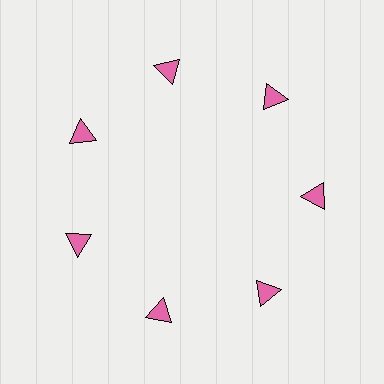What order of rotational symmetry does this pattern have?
This pattern has 7-fold rotational symmetry.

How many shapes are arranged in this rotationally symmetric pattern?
There are 7 shapes, arranged in 7 groups of 1.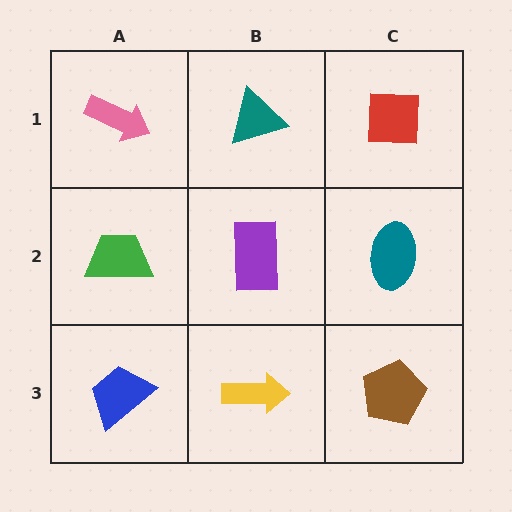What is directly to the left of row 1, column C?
A teal triangle.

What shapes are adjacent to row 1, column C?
A teal ellipse (row 2, column C), a teal triangle (row 1, column B).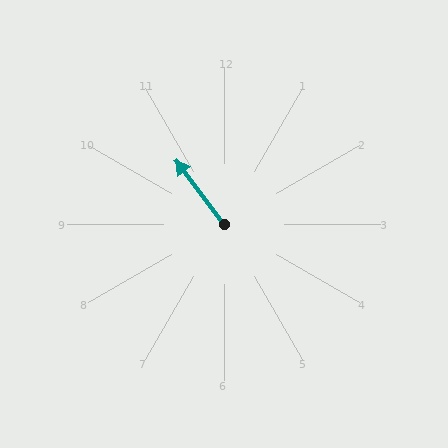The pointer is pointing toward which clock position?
Roughly 11 o'clock.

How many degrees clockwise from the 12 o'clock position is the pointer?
Approximately 323 degrees.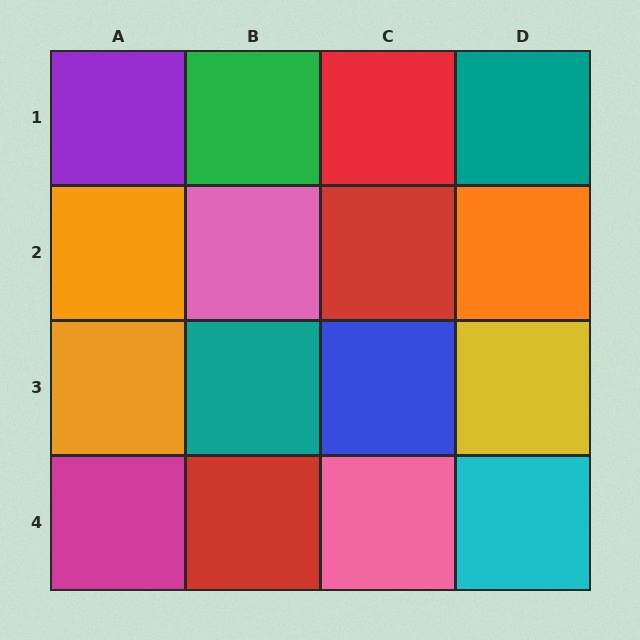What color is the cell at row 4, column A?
Magenta.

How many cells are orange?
3 cells are orange.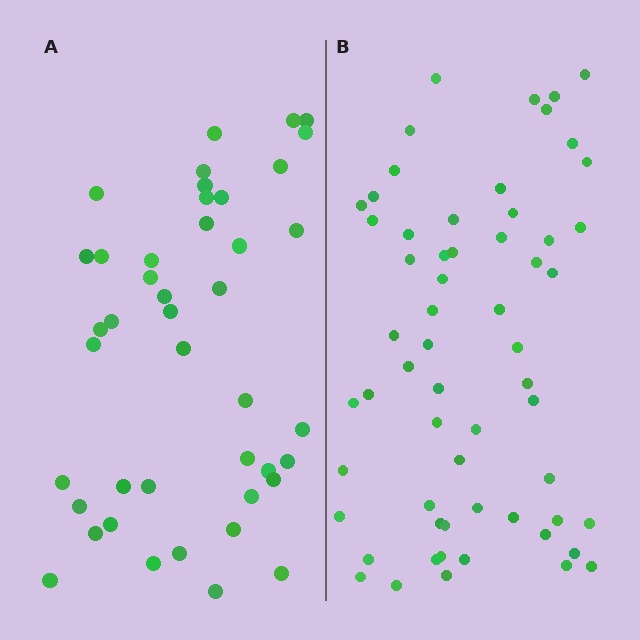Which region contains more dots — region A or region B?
Region B (the right region) has more dots.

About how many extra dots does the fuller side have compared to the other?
Region B has approximately 15 more dots than region A.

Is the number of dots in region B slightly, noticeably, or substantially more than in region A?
Region B has noticeably more, but not dramatically so. The ratio is roughly 1.4 to 1.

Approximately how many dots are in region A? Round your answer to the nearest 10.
About 40 dots. (The exact count is 43, which rounds to 40.)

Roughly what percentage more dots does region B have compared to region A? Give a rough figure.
About 40% more.